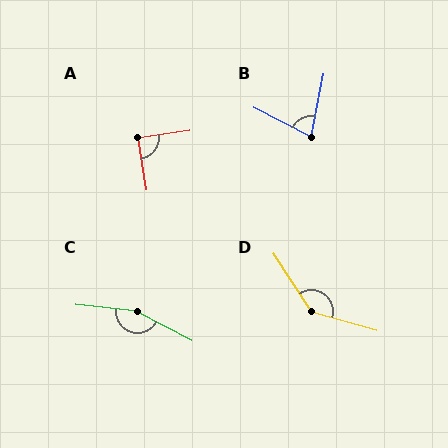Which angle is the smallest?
B, at approximately 75 degrees.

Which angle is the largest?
C, at approximately 159 degrees.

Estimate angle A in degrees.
Approximately 88 degrees.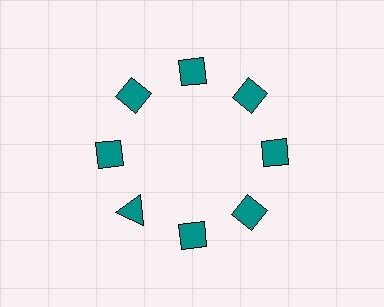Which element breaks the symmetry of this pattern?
The teal triangle at roughly the 8 o'clock position breaks the symmetry. All other shapes are teal diamonds.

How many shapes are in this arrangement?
There are 8 shapes arranged in a ring pattern.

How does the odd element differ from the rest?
It has a different shape: triangle instead of diamond.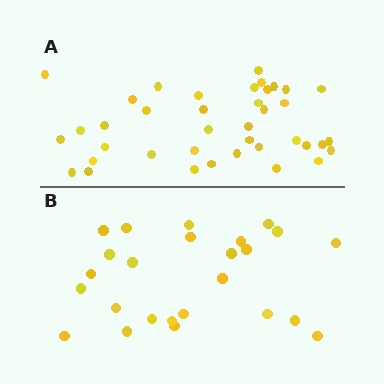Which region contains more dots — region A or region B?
Region A (the top region) has more dots.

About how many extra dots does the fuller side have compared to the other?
Region A has approximately 15 more dots than region B.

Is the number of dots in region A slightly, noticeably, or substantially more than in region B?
Region A has substantially more. The ratio is roughly 1.6 to 1.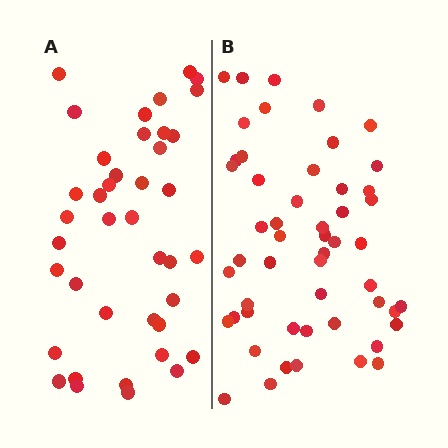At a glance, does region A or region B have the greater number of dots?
Region B (the right region) has more dots.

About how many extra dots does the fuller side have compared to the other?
Region B has roughly 12 or so more dots than region A.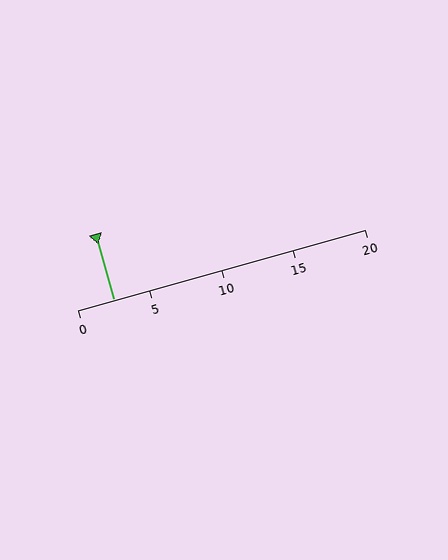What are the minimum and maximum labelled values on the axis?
The axis runs from 0 to 20.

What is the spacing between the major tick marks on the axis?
The major ticks are spaced 5 apart.